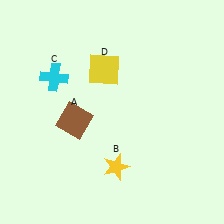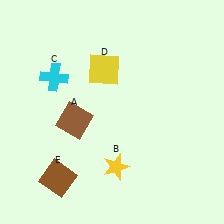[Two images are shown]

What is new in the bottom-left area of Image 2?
A brown square (E) was added in the bottom-left area of Image 2.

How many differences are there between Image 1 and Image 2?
There is 1 difference between the two images.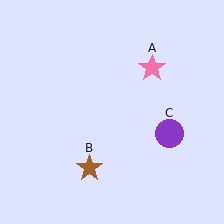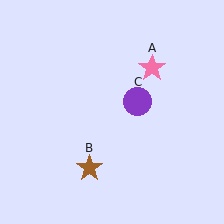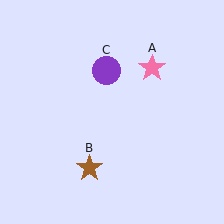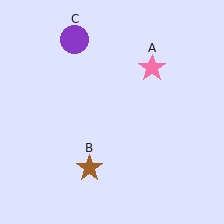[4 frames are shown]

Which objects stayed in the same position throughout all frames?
Pink star (object A) and brown star (object B) remained stationary.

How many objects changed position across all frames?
1 object changed position: purple circle (object C).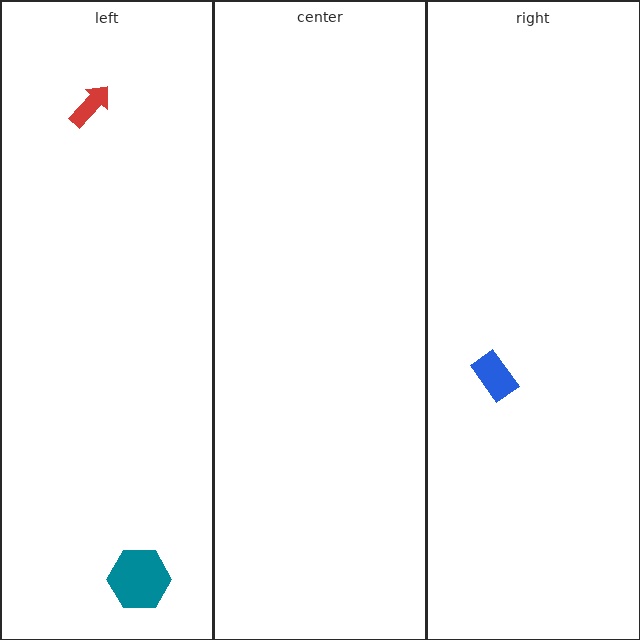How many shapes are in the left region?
2.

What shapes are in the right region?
The blue rectangle.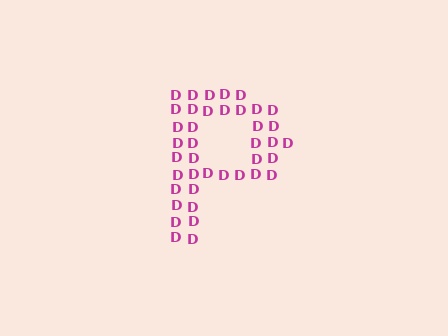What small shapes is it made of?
It is made of small letter D's.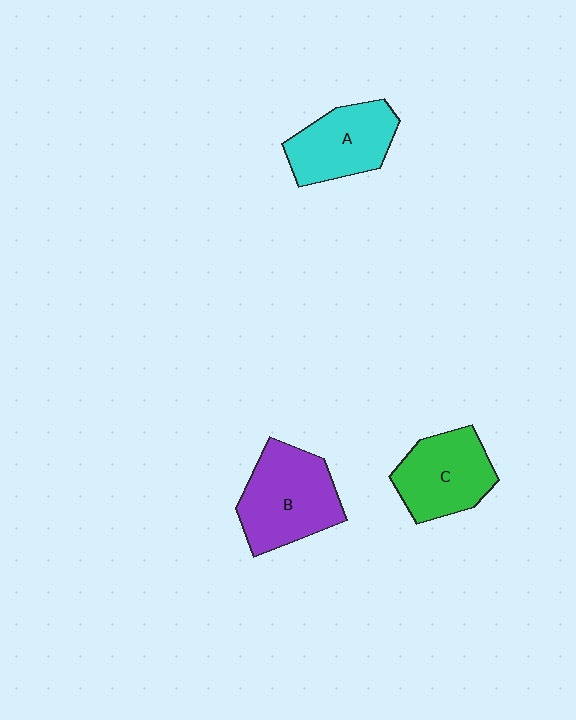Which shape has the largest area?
Shape B (purple).